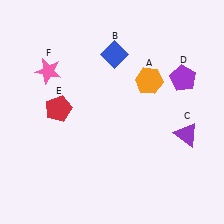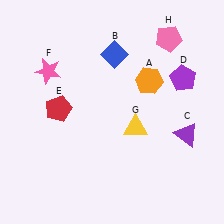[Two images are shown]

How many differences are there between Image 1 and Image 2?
There are 2 differences between the two images.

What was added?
A yellow triangle (G), a pink pentagon (H) were added in Image 2.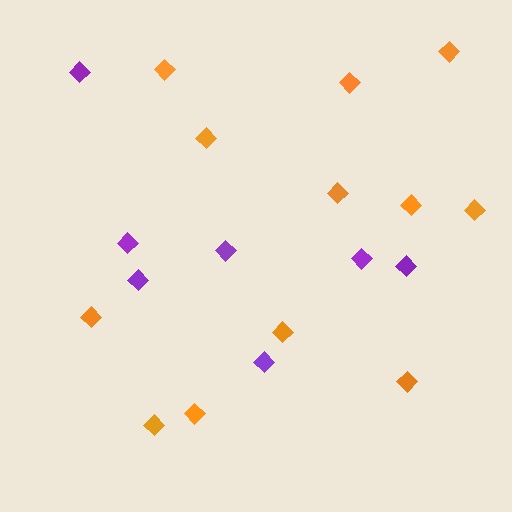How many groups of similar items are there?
There are 2 groups: one group of orange diamonds (12) and one group of purple diamonds (7).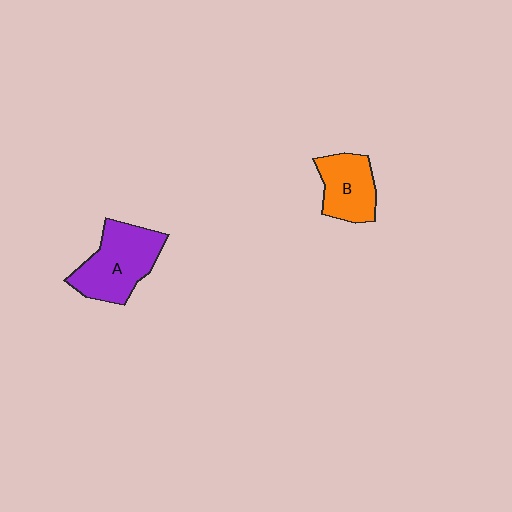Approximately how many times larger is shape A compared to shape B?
Approximately 1.4 times.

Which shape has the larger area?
Shape A (purple).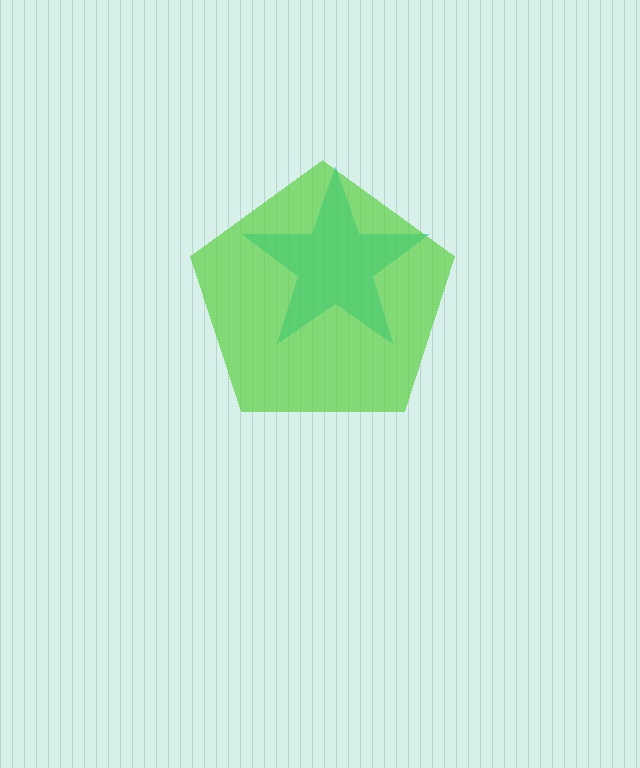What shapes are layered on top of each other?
The layered shapes are: a cyan star, a lime pentagon.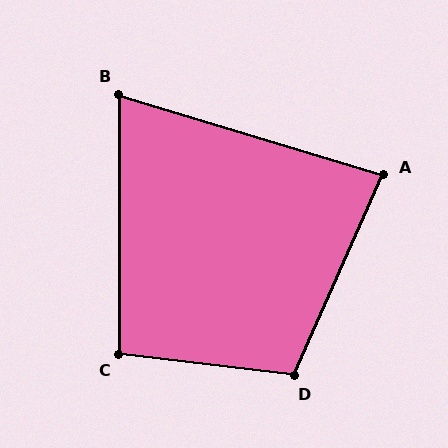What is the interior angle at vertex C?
Approximately 97 degrees (obtuse).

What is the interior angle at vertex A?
Approximately 83 degrees (acute).